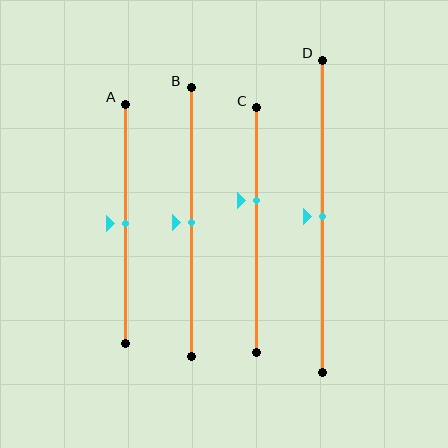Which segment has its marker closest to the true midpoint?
Segment A has its marker closest to the true midpoint.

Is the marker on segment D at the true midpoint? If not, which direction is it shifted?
Yes, the marker on segment D is at the true midpoint.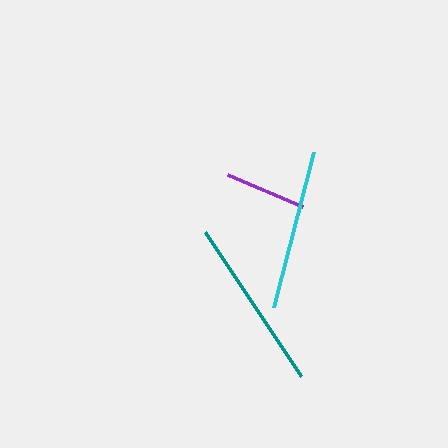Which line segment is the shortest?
The purple line is the shortest at approximately 81 pixels.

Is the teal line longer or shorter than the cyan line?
The teal line is longer than the cyan line.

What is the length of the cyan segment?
The cyan segment is approximately 160 pixels long.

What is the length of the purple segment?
The purple segment is approximately 81 pixels long.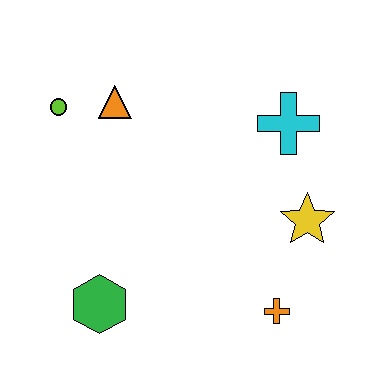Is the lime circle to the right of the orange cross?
No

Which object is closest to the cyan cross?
The yellow star is closest to the cyan cross.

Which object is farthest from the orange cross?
The lime circle is farthest from the orange cross.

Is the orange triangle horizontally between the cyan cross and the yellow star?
No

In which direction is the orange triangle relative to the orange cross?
The orange triangle is above the orange cross.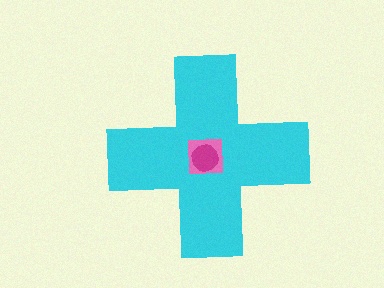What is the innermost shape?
The magenta circle.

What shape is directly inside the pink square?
The magenta circle.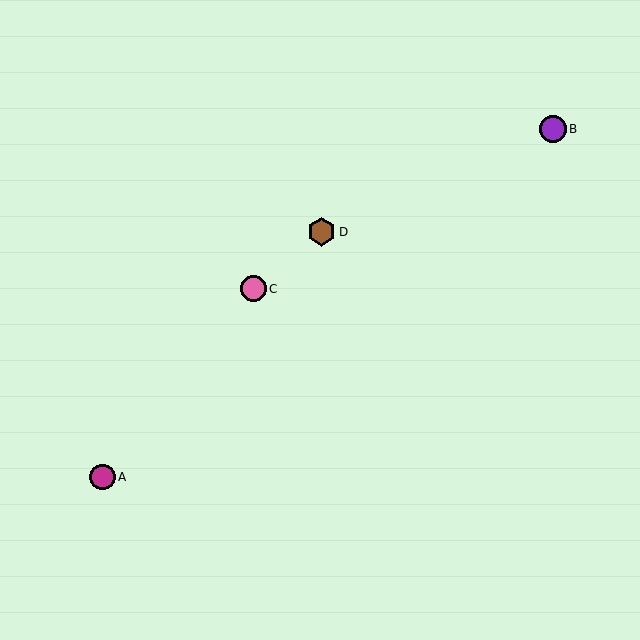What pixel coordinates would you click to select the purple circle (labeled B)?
Click at (553, 129) to select the purple circle B.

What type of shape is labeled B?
Shape B is a purple circle.